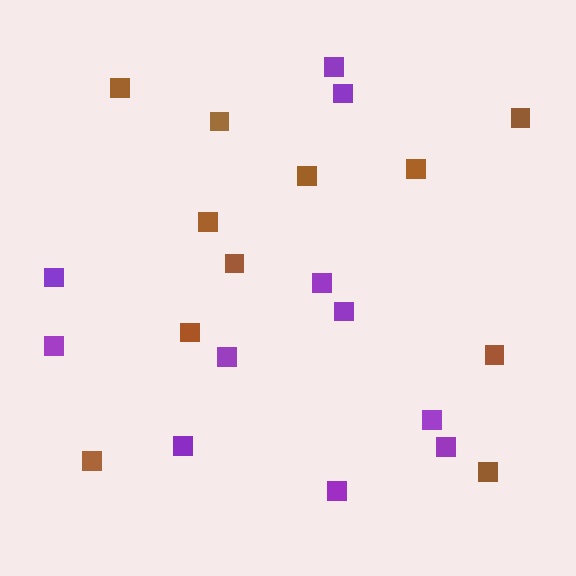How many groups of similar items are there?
There are 2 groups: one group of brown squares (11) and one group of purple squares (11).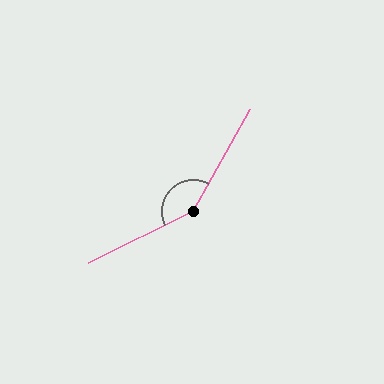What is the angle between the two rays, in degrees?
Approximately 145 degrees.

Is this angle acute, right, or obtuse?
It is obtuse.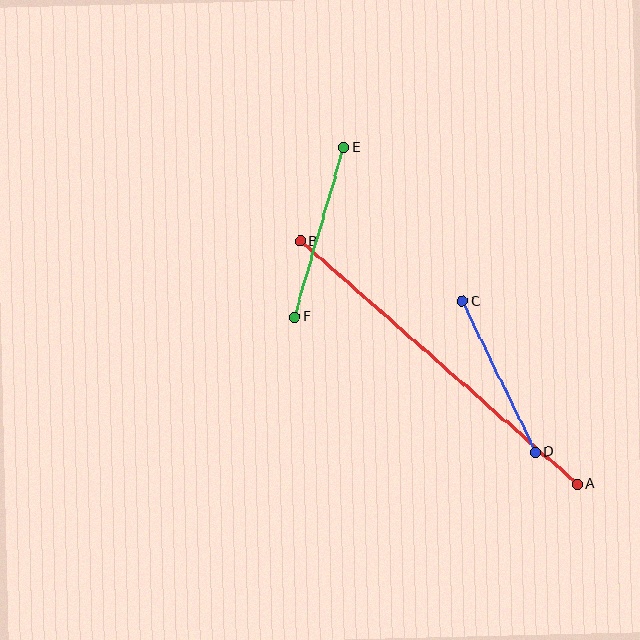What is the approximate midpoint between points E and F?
The midpoint is at approximately (319, 232) pixels.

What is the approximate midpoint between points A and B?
The midpoint is at approximately (439, 363) pixels.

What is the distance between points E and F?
The distance is approximately 176 pixels.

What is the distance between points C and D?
The distance is approximately 168 pixels.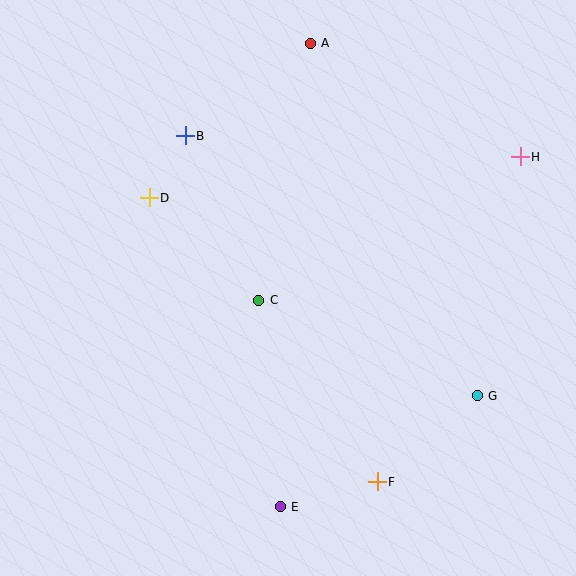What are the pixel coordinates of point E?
Point E is at (280, 507).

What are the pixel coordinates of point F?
Point F is at (377, 482).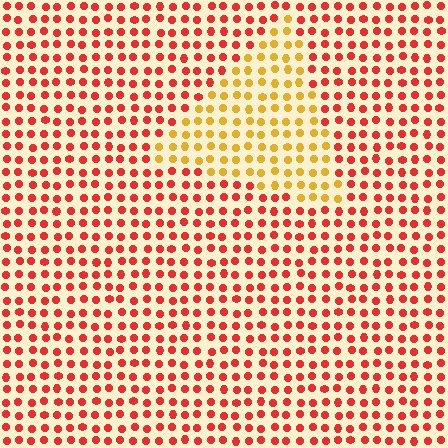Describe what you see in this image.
The image is filled with small red elements in a uniform arrangement. A triangle-shaped region is visible where the elements are tinted to a slightly different hue, forming a subtle color boundary.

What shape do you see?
I see a triangle.